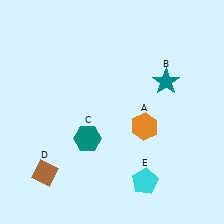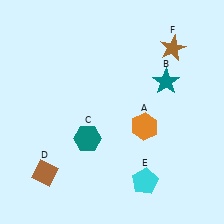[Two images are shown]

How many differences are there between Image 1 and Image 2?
There is 1 difference between the two images.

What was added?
A brown star (F) was added in Image 2.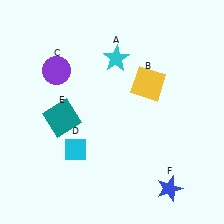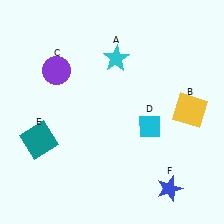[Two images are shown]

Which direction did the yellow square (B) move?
The yellow square (B) moved right.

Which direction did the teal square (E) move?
The teal square (E) moved left.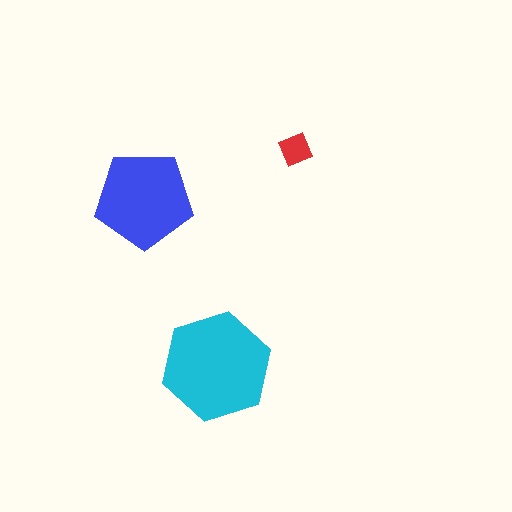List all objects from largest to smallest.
The cyan hexagon, the blue pentagon, the red square.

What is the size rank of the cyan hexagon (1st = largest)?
1st.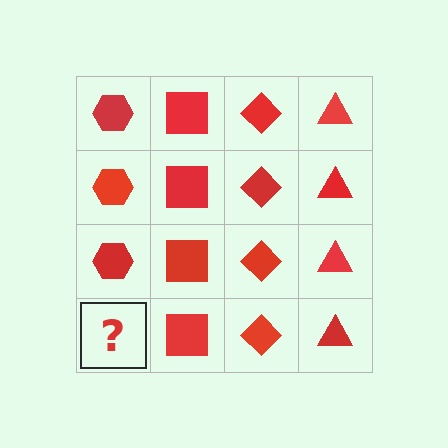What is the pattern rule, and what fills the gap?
The rule is that each column has a consistent shape. The gap should be filled with a red hexagon.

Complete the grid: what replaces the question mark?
The question mark should be replaced with a red hexagon.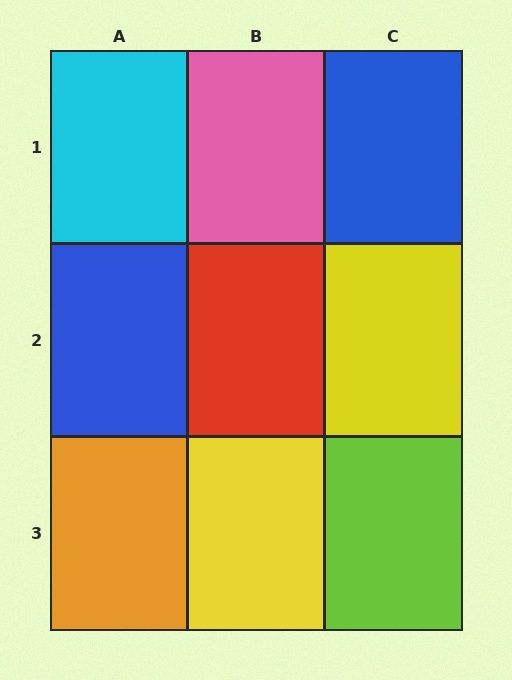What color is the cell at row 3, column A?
Orange.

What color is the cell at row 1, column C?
Blue.